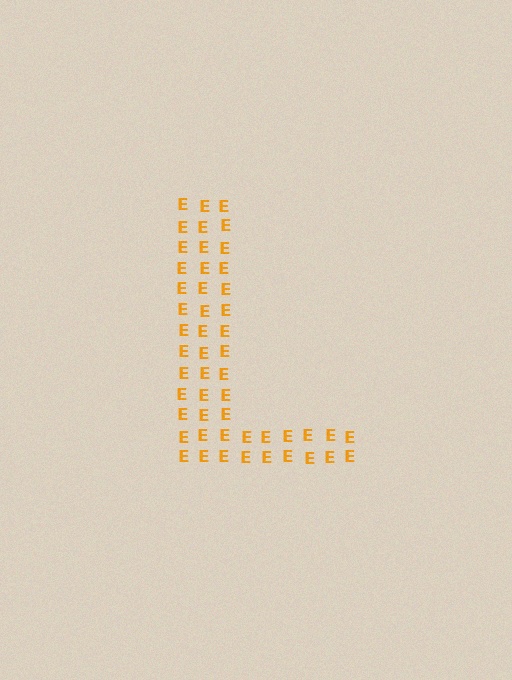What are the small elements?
The small elements are letter E's.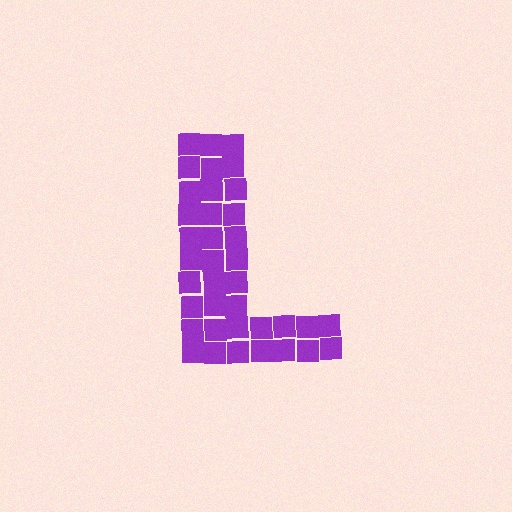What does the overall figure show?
The overall figure shows the letter L.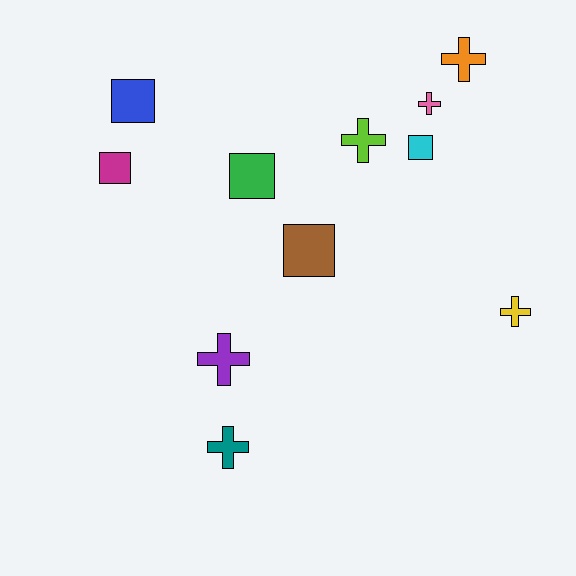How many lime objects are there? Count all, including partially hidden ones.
There is 1 lime object.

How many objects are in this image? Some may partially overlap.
There are 11 objects.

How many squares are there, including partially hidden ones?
There are 5 squares.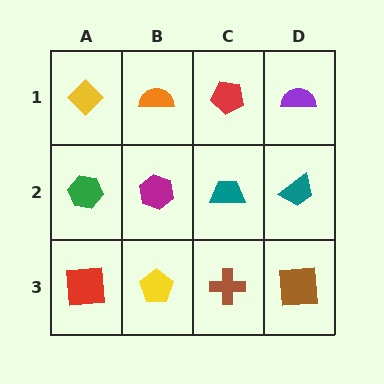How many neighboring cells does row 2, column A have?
3.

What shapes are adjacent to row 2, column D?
A purple semicircle (row 1, column D), a brown square (row 3, column D), a teal trapezoid (row 2, column C).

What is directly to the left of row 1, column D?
A red pentagon.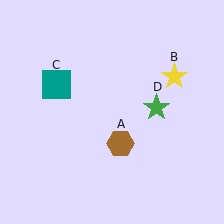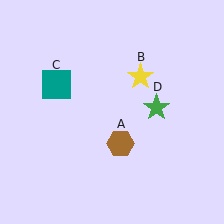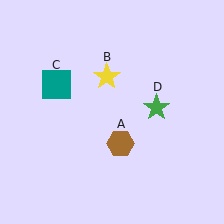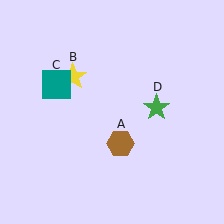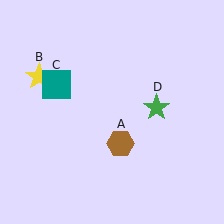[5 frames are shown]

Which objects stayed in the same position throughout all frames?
Brown hexagon (object A) and teal square (object C) and green star (object D) remained stationary.